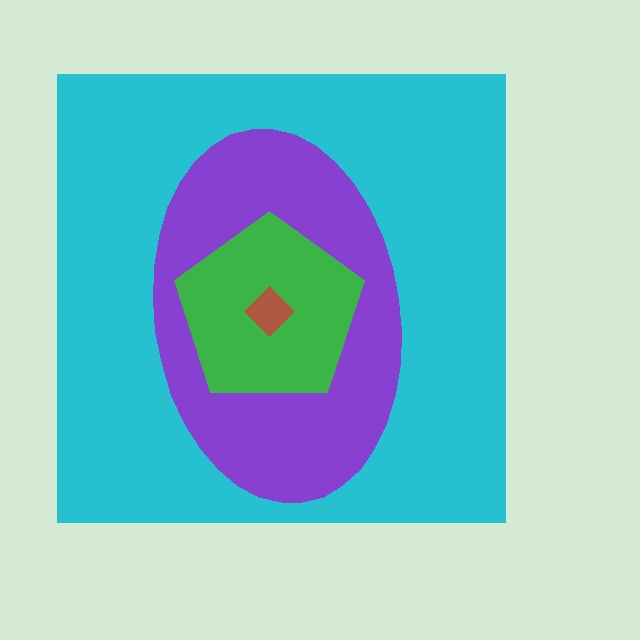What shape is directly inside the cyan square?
The purple ellipse.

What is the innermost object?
The brown diamond.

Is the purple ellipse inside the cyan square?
Yes.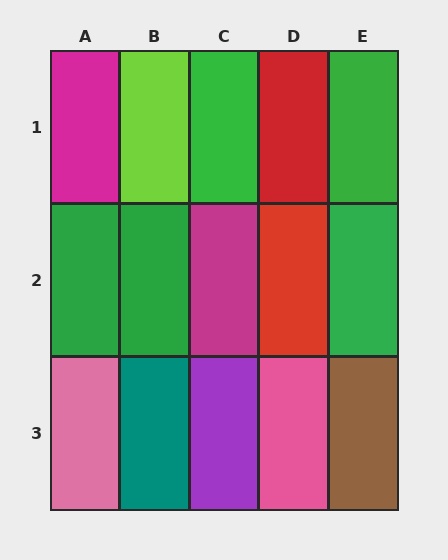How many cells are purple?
1 cell is purple.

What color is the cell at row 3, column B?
Teal.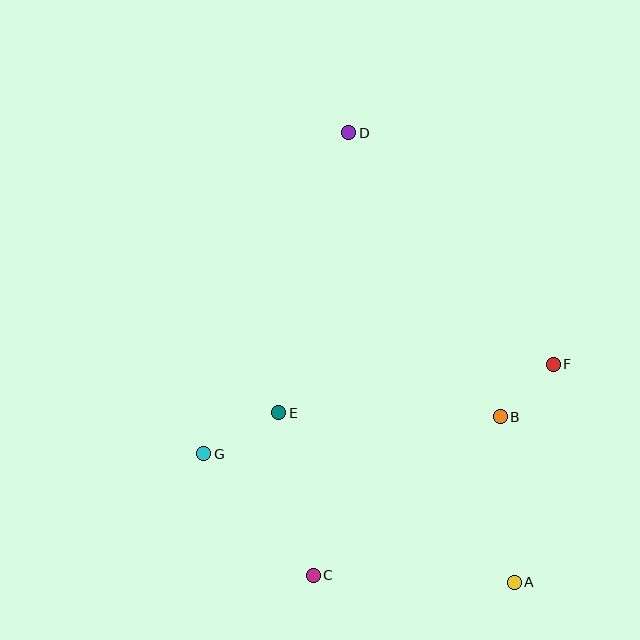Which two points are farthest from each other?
Points A and D are farthest from each other.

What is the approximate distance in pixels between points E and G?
The distance between E and G is approximately 85 pixels.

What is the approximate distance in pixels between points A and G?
The distance between A and G is approximately 336 pixels.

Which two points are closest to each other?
Points B and F are closest to each other.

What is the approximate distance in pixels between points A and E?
The distance between A and E is approximately 290 pixels.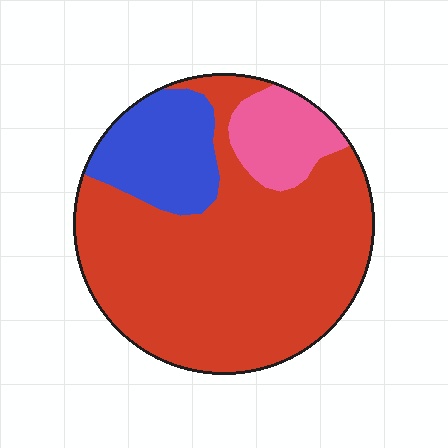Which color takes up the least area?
Pink, at roughly 10%.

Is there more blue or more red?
Red.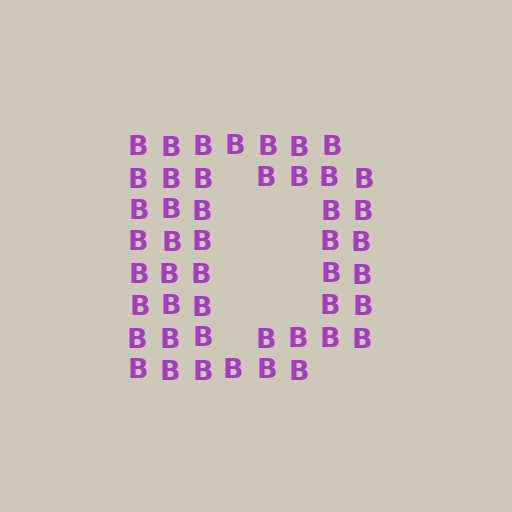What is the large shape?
The large shape is the letter D.